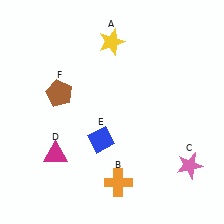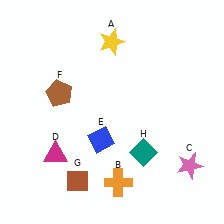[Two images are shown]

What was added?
A brown diamond (G), a teal diamond (H) were added in Image 2.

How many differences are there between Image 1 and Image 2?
There are 2 differences between the two images.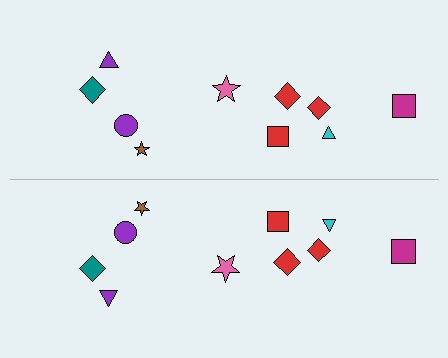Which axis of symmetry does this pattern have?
The pattern has a horizontal axis of symmetry running through the center of the image.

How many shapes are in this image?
There are 20 shapes in this image.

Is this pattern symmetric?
Yes, this pattern has bilateral (reflection) symmetry.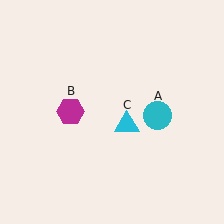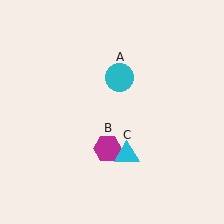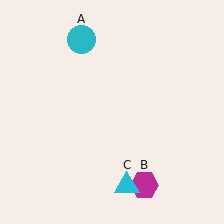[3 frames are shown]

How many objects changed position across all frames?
3 objects changed position: cyan circle (object A), magenta hexagon (object B), cyan triangle (object C).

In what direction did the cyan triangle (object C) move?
The cyan triangle (object C) moved down.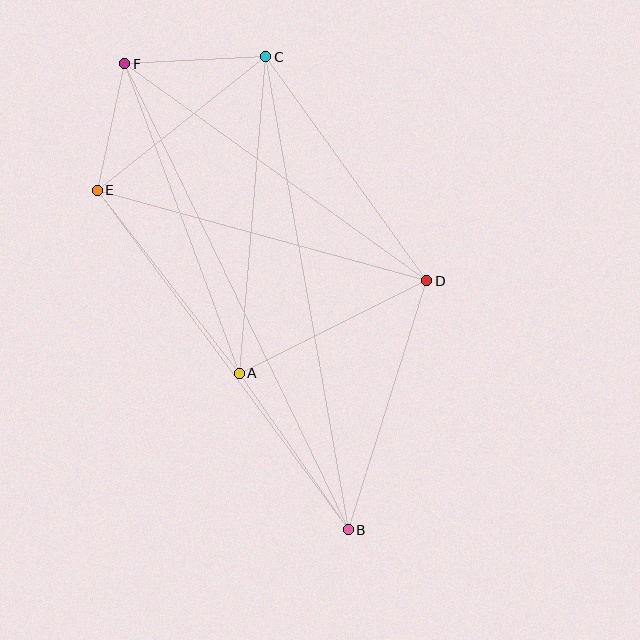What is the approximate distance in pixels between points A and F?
The distance between A and F is approximately 330 pixels.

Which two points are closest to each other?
Points E and F are closest to each other.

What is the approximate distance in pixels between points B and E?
The distance between B and E is approximately 422 pixels.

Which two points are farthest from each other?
Points B and F are farthest from each other.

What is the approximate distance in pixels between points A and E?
The distance between A and E is approximately 231 pixels.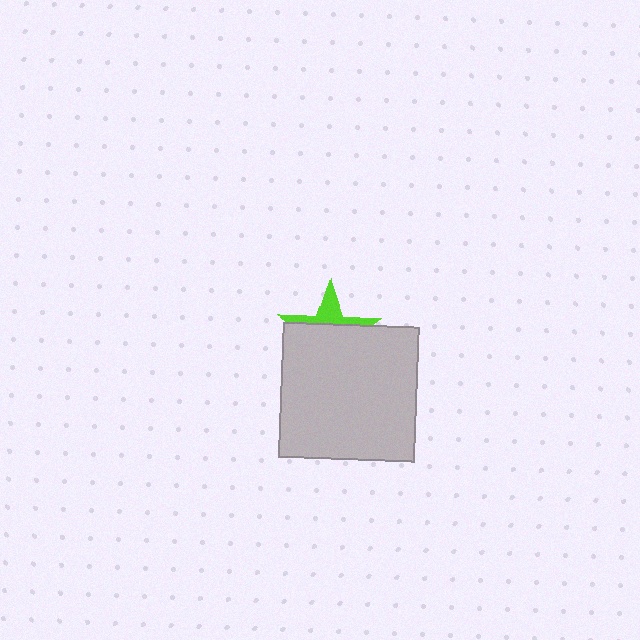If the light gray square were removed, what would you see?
You would see the complete lime star.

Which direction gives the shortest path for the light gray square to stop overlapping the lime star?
Moving down gives the shortest separation.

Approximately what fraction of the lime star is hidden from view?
Roughly 65% of the lime star is hidden behind the light gray square.